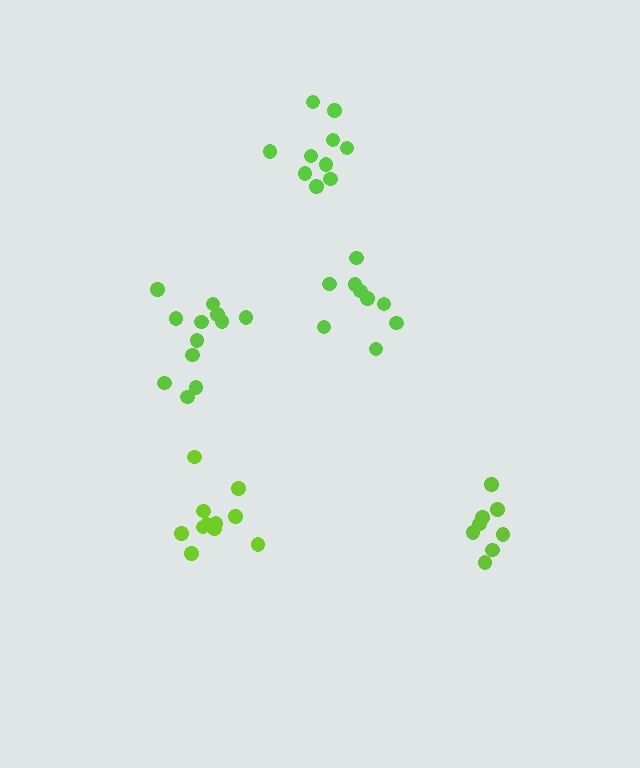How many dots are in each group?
Group 1: 11 dots, Group 2: 12 dots, Group 3: 9 dots, Group 4: 8 dots, Group 5: 10 dots (50 total).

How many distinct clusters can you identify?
There are 5 distinct clusters.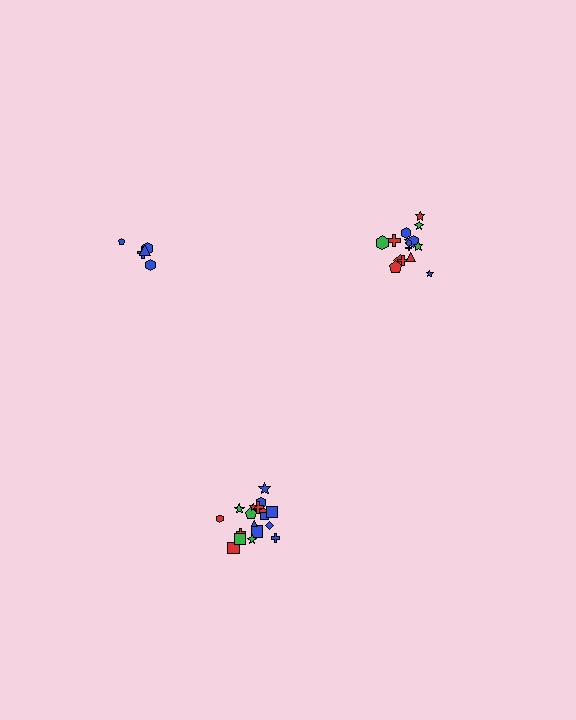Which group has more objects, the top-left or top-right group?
The top-right group.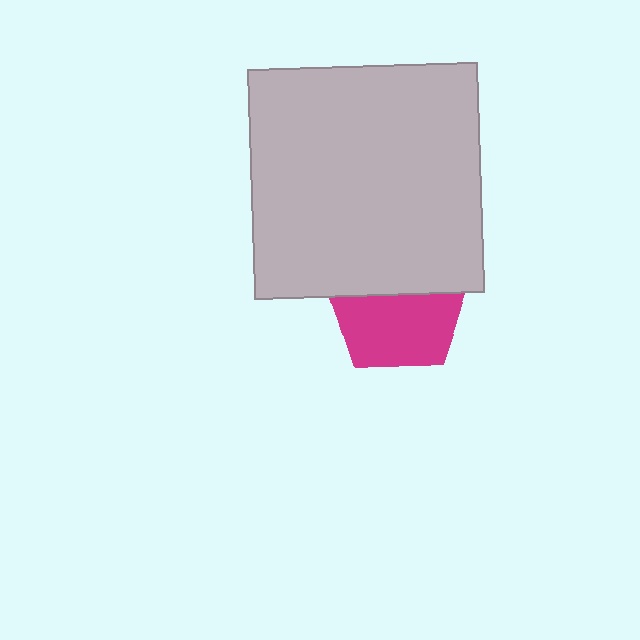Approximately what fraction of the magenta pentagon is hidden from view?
Roughly 42% of the magenta pentagon is hidden behind the light gray square.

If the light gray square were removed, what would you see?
You would see the complete magenta pentagon.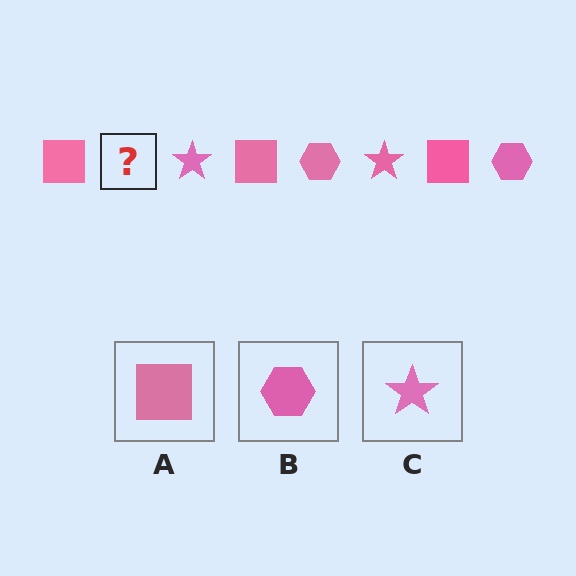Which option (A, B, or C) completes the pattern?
B.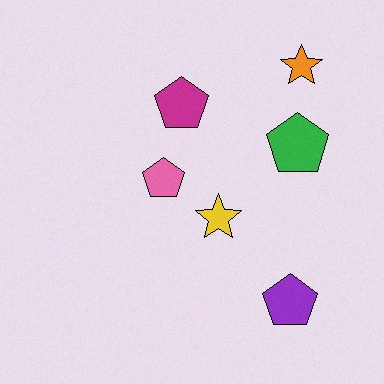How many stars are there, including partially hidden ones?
There are 2 stars.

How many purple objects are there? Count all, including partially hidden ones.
There is 1 purple object.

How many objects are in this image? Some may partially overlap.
There are 6 objects.